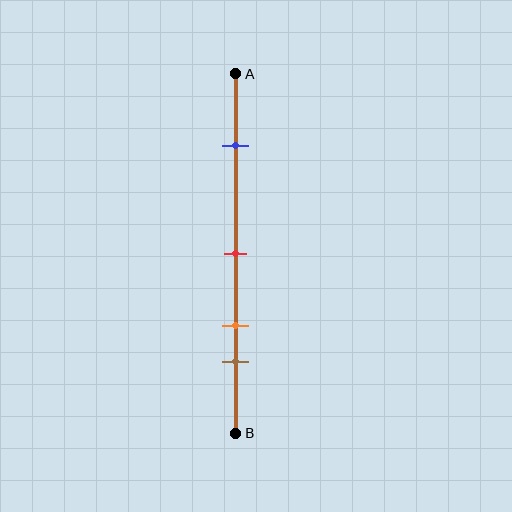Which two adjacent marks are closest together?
The orange and brown marks are the closest adjacent pair.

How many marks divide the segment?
There are 4 marks dividing the segment.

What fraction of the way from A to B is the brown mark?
The brown mark is approximately 80% (0.8) of the way from A to B.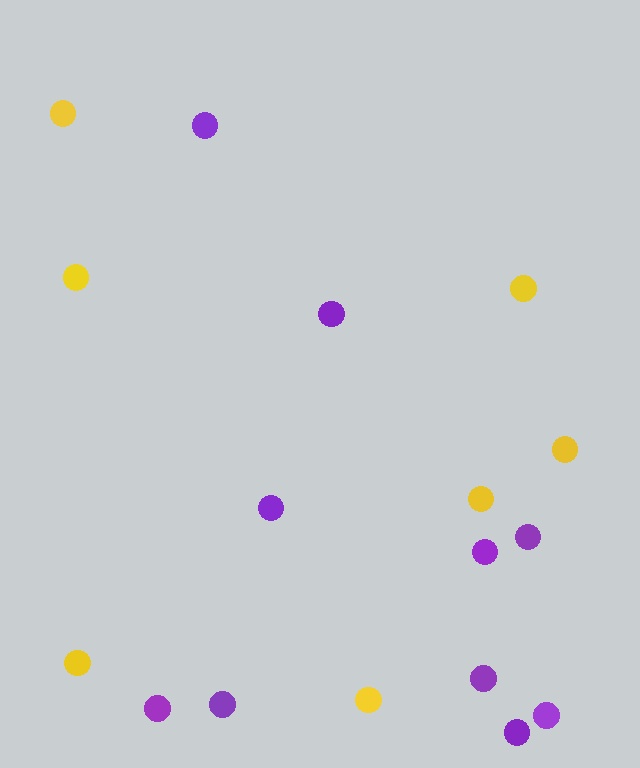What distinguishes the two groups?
There are 2 groups: one group of purple circles (10) and one group of yellow circles (7).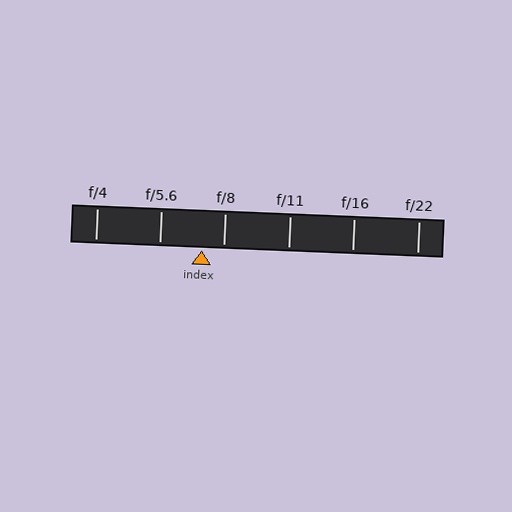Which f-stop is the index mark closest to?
The index mark is closest to f/8.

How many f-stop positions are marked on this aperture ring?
There are 6 f-stop positions marked.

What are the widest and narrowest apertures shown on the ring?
The widest aperture shown is f/4 and the narrowest is f/22.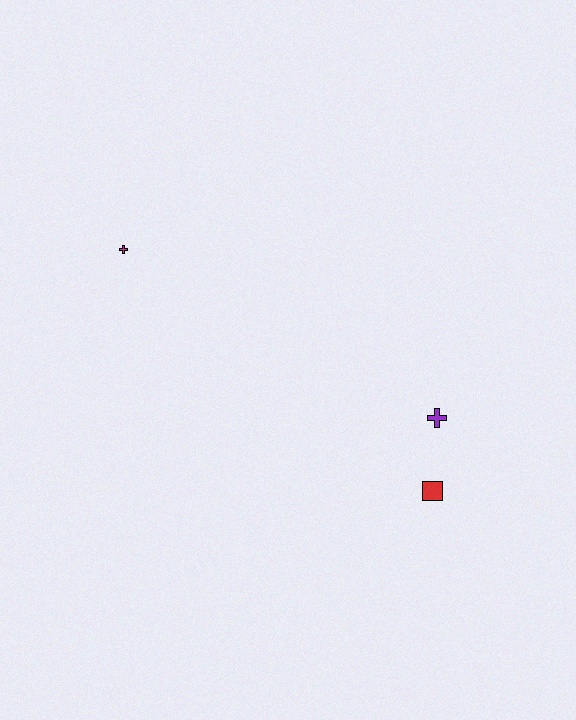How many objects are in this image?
There are 3 objects.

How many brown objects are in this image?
There are no brown objects.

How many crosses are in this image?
There are 2 crosses.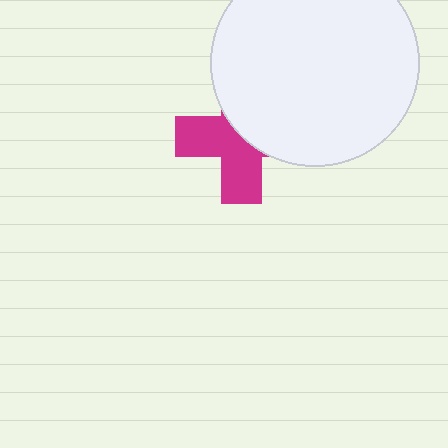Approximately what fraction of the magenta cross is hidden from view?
Roughly 50% of the magenta cross is hidden behind the white circle.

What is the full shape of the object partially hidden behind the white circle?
The partially hidden object is a magenta cross.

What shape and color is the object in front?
The object in front is a white circle.